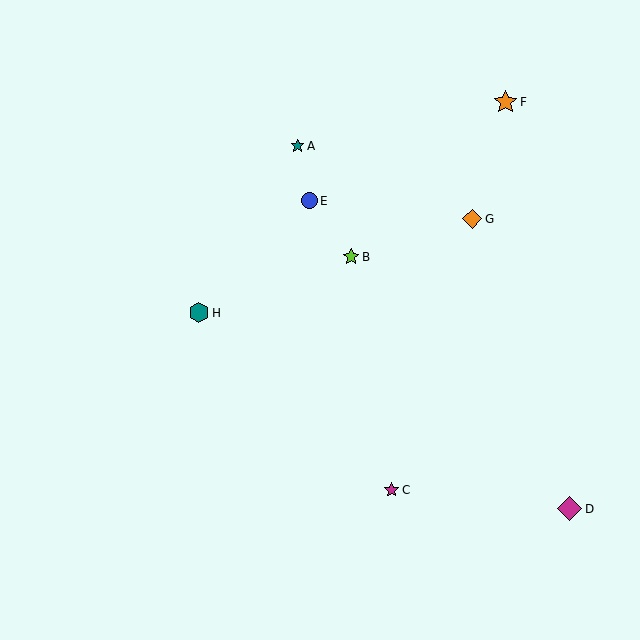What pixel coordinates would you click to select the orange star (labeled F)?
Click at (506, 102) to select the orange star F.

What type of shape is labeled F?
Shape F is an orange star.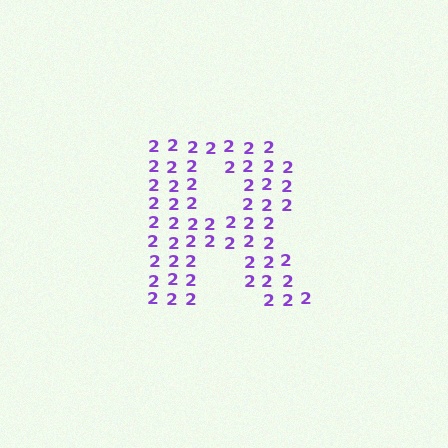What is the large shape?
The large shape is the letter R.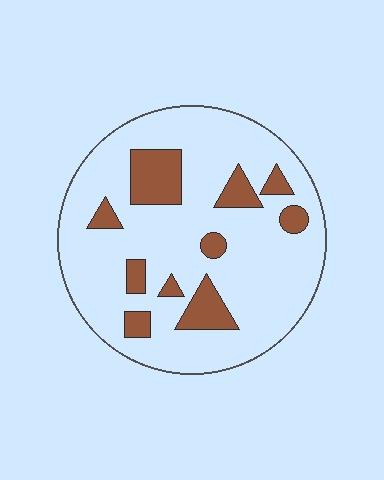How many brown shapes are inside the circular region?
10.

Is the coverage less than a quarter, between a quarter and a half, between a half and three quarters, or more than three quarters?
Less than a quarter.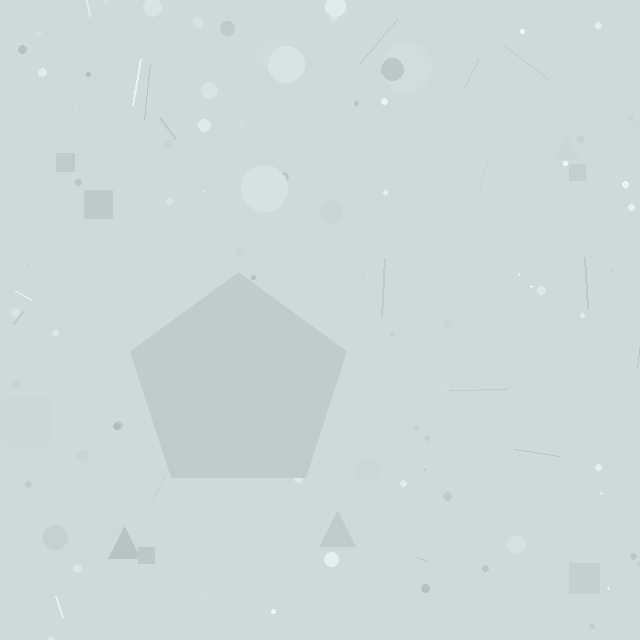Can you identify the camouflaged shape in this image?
The camouflaged shape is a pentagon.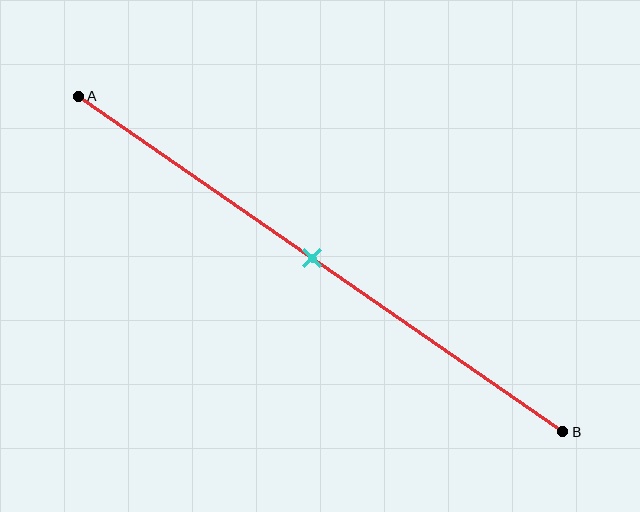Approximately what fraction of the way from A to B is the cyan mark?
The cyan mark is approximately 50% of the way from A to B.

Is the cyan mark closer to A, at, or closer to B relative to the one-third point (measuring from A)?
The cyan mark is closer to point B than the one-third point of segment AB.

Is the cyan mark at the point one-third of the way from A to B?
No, the mark is at about 50% from A, not at the 33% one-third point.